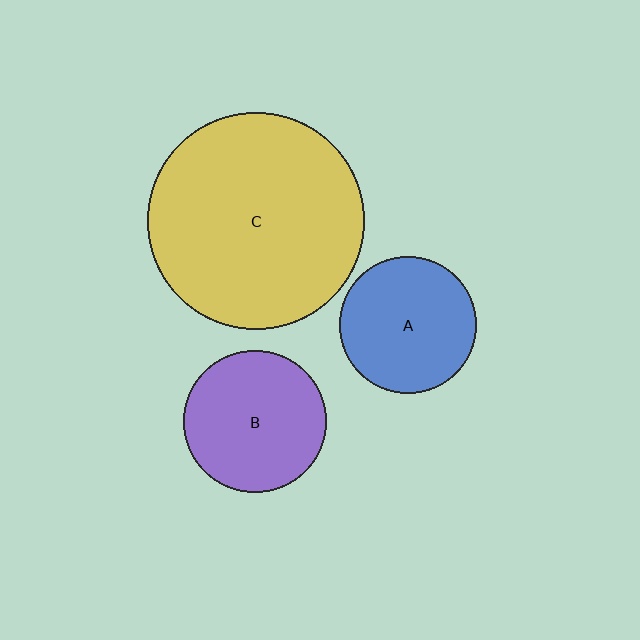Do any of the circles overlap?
No, none of the circles overlap.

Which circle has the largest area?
Circle C (yellow).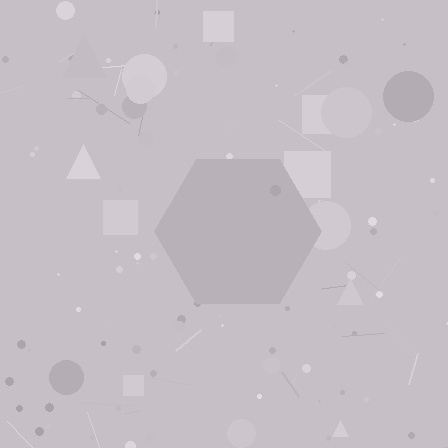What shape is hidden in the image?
A hexagon is hidden in the image.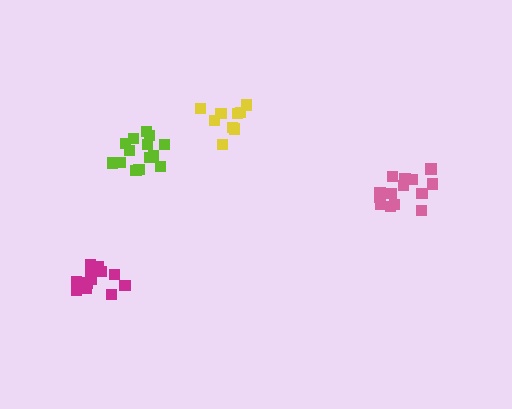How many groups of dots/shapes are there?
There are 4 groups.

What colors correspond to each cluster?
The clusters are colored: yellow, pink, magenta, lime.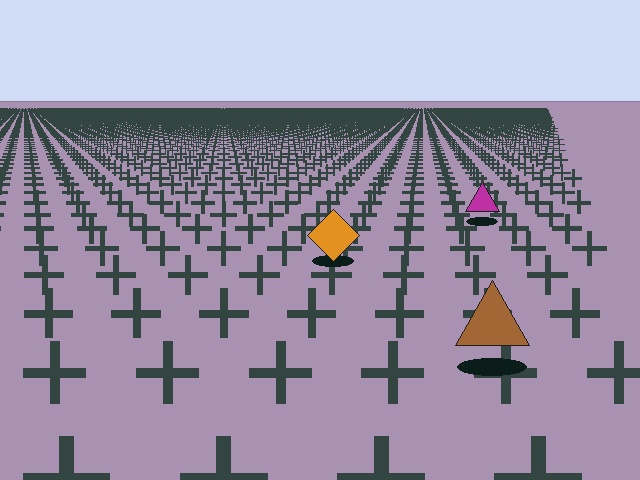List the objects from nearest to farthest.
From nearest to farthest: the brown triangle, the orange diamond, the magenta triangle.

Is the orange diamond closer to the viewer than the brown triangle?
No. The brown triangle is closer — you can tell from the texture gradient: the ground texture is coarser near it.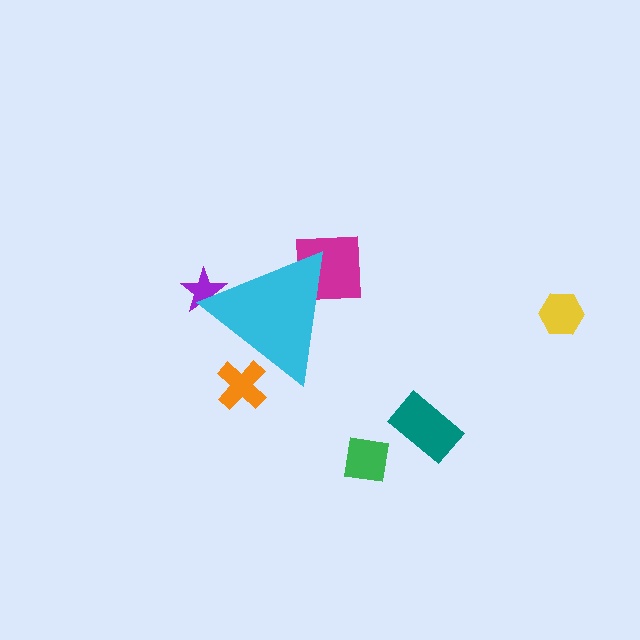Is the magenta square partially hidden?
Yes, the magenta square is partially hidden behind the cyan triangle.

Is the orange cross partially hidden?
Yes, the orange cross is partially hidden behind the cyan triangle.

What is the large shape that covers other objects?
A cyan triangle.